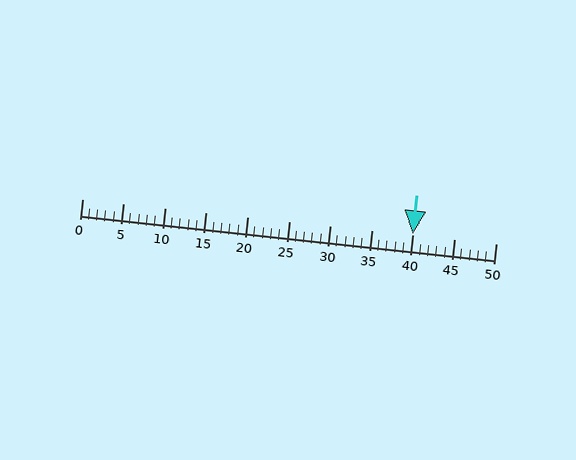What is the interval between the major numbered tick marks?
The major tick marks are spaced 5 units apart.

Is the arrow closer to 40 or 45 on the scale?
The arrow is closer to 40.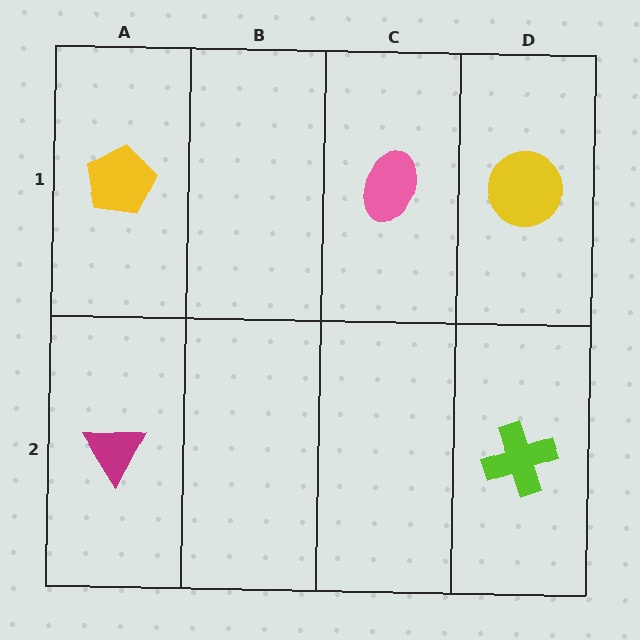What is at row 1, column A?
A yellow pentagon.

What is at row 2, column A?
A magenta triangle.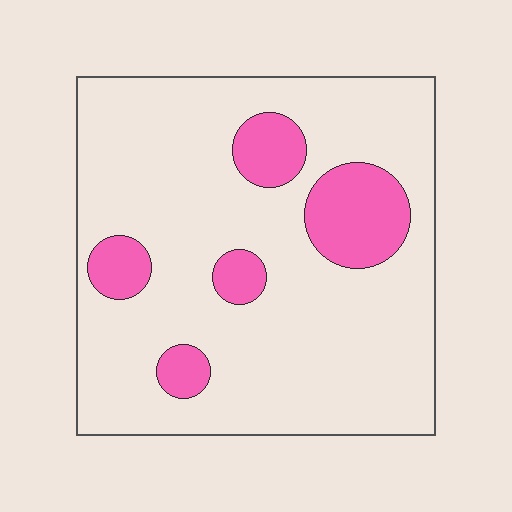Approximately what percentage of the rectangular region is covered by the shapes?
Approximately 15%.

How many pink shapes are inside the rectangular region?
5.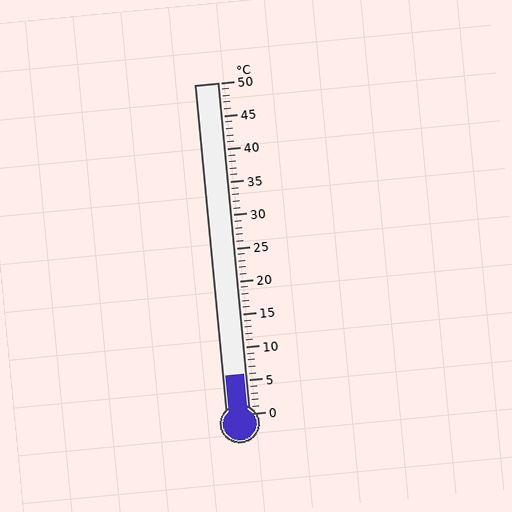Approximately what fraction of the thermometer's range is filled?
The thermometer is filled to approximately 10% of its range.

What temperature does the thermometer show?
The thermometer shows approximately 6°C.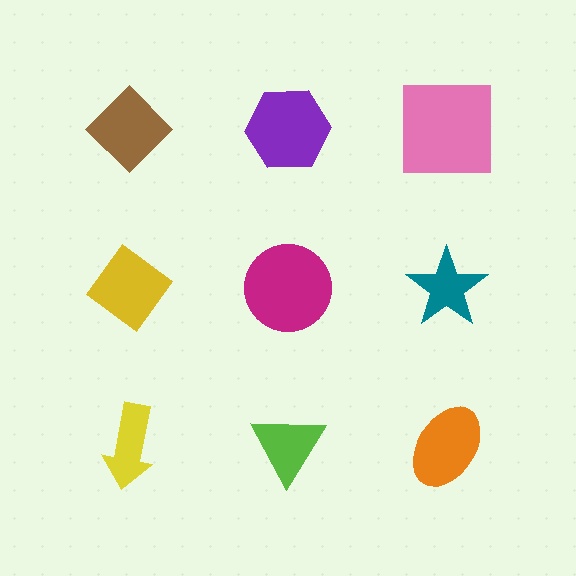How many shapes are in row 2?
3 shapes.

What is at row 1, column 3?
A pink square.